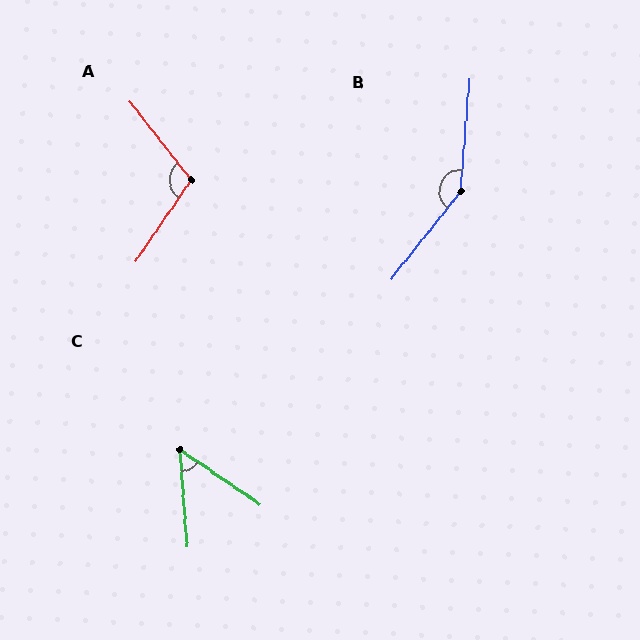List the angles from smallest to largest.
C (51°), A (107°), B (146°).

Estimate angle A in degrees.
Approximately 107 degrees.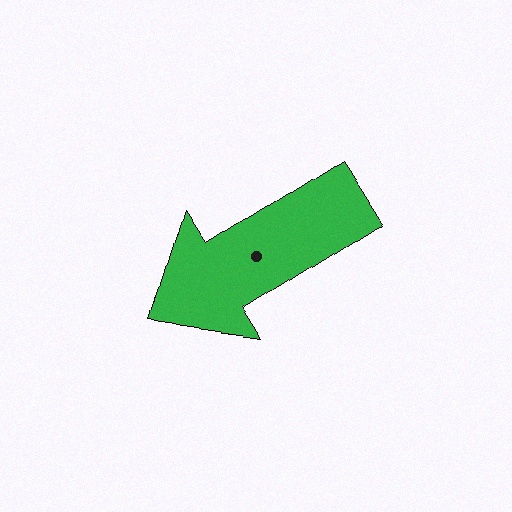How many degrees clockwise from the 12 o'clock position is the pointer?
Approximately 237 degrees.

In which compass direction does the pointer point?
Southwest.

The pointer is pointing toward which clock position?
Roughly 8 o'clock.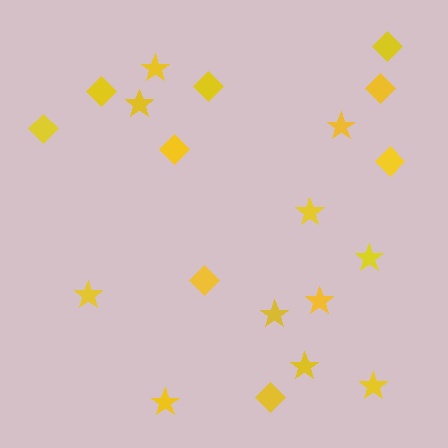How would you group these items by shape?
There are 2 groups: one group of diamonds (9) and one group of stars (11).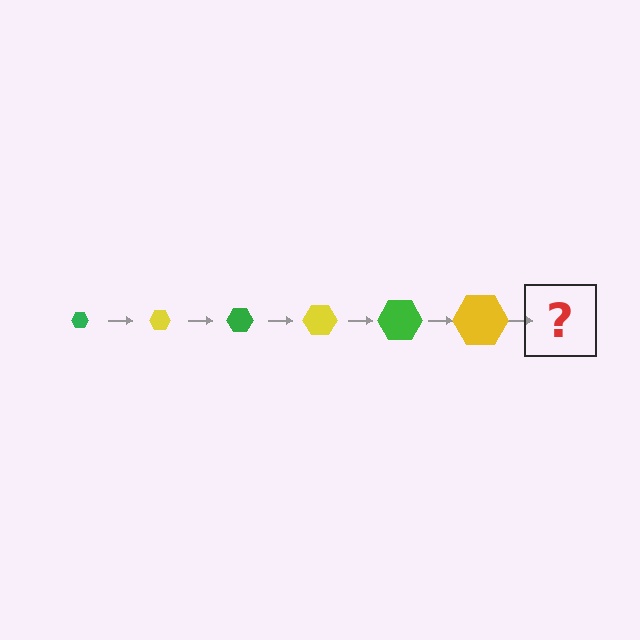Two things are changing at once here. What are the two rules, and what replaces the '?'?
The two rules are that the hexagon grows larger each step and the color cycles through green and yellow. The '?' should be a green hexagon, larger than the previous one.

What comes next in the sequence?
The next element should be a green hexagon, larger than the previous one.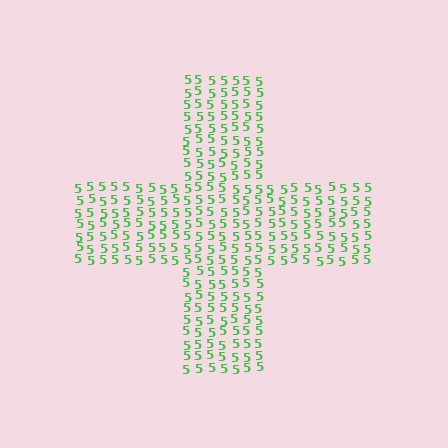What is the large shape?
The large shape is a cross.